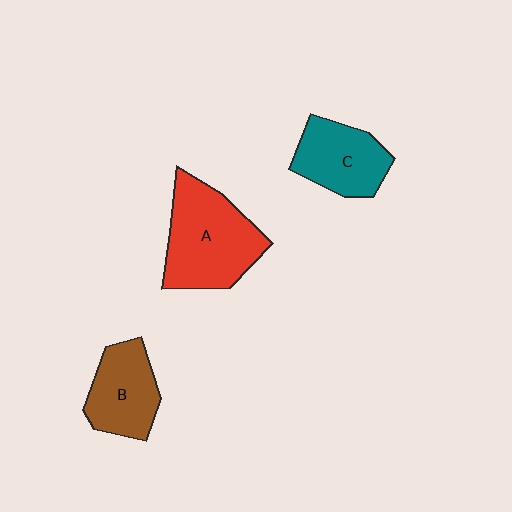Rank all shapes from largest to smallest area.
From largest to smallest: A (red), C (teal), B (brown).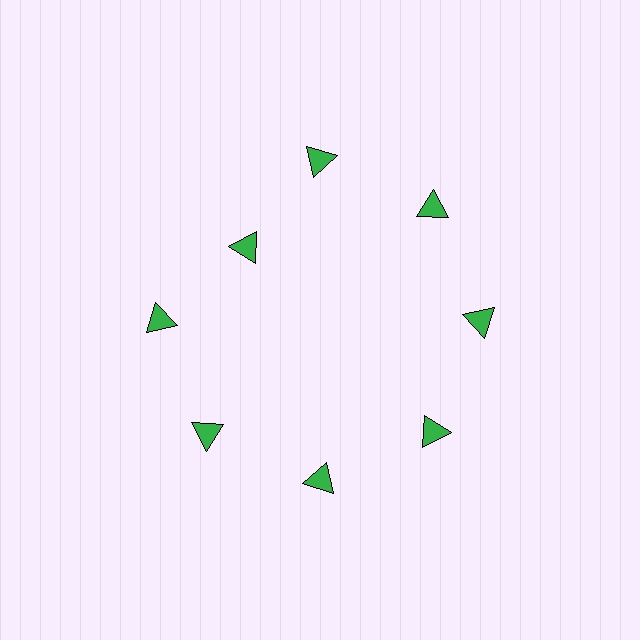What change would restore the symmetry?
The symmetry would be restored by moving it outward, back onto the ring so that all 8 triangles sit at equal angles and equal distance from the center.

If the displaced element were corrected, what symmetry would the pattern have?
It would have 8-fold rotational symmetry — the pattern would map onto itself every 45 degrees.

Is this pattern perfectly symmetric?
No. The 8 green triangles are arranged in a ring, but one element near the 10 o'clock position is pulled inward toward the center, breaking the 8-fold rotational symmetry.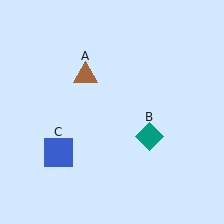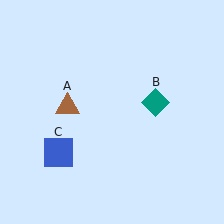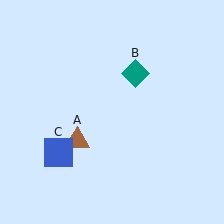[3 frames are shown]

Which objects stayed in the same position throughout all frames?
Blue square (object C) remained stationary.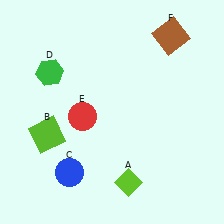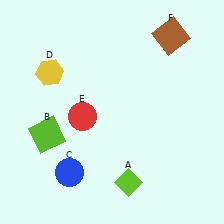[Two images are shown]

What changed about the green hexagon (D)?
In Image 1, D is green. In Image 2, it changed to yellow.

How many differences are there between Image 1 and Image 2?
There is 1 difference between the two images.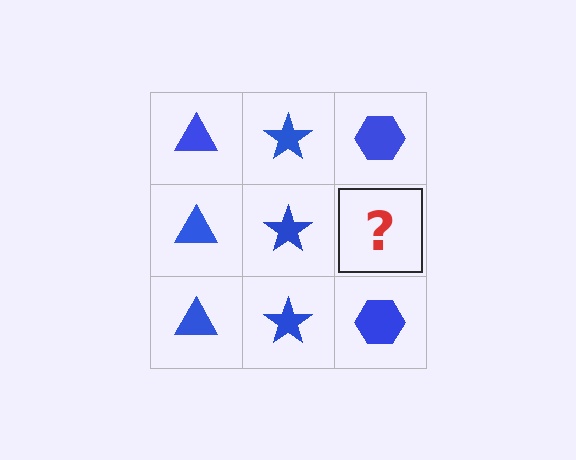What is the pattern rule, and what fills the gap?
The rule is that each column has a consistent shape. The gap should be filled with a blue hexagon.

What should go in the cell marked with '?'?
The missing cell should contain a blue hexagon.